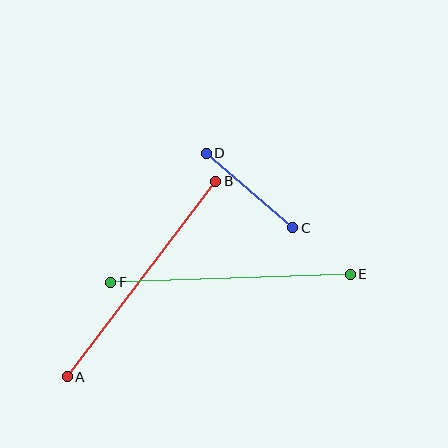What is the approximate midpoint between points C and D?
The midpoint is at approximately (249, 191) pixels.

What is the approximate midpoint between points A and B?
The midpoint is at approximately (142, 279) pixels.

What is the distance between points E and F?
The distance is approximately 239 pixels.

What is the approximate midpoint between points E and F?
The midpoint is at approximately (230, 278) pixels.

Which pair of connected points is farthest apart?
Points A and B are farthest apart.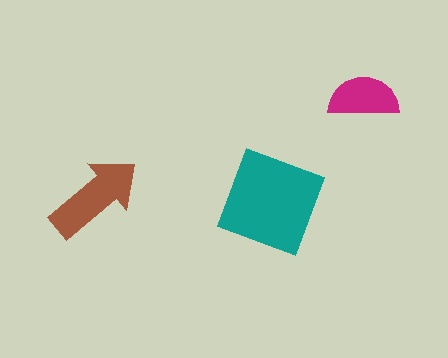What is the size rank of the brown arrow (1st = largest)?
2nd.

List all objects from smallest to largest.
The magenta semicircle, the brown arrow, the teal square.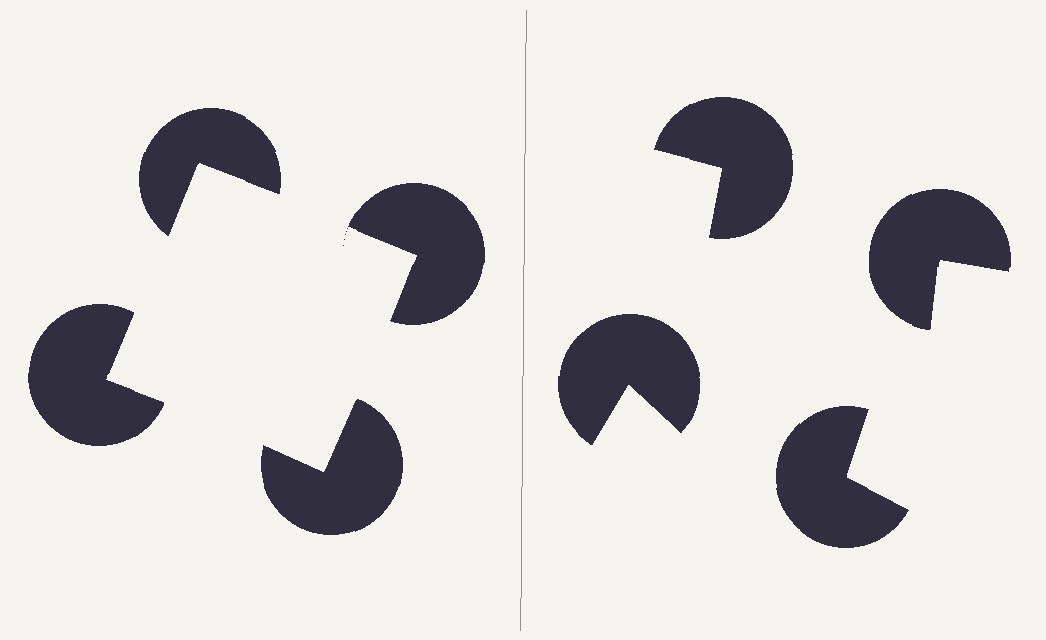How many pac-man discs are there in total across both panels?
8 — 4 on each side.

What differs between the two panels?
The pac-man discs are positioned identically on both sides; only the wedge orientations differ. On the left they align to a square; on the right they are misaligned.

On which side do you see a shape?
An illusory square appears on the left side. On the right side the wedge cuts are rotated, so no coherent shape forms.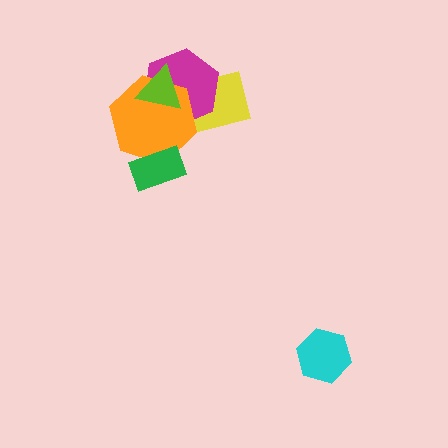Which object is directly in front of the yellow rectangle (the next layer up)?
The magenta hexagon is directly in front of the yellow rectangle.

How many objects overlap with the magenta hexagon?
3 objects overlap with the magenta hexagon.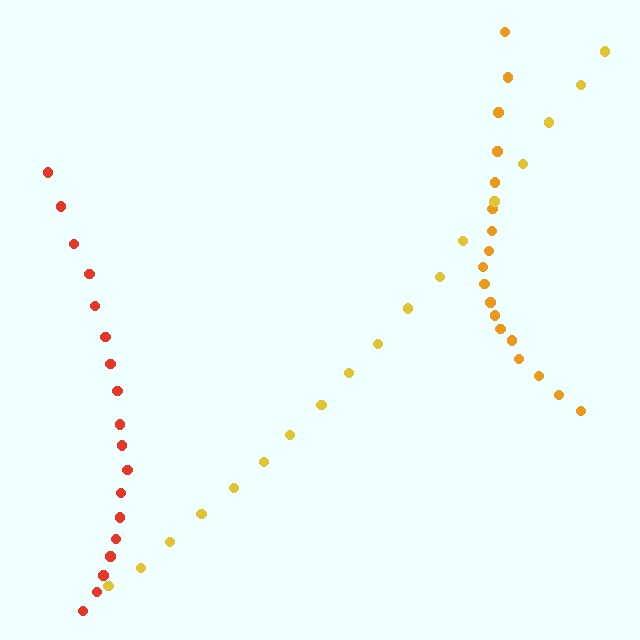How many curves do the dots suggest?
There are 3 distinct paths.